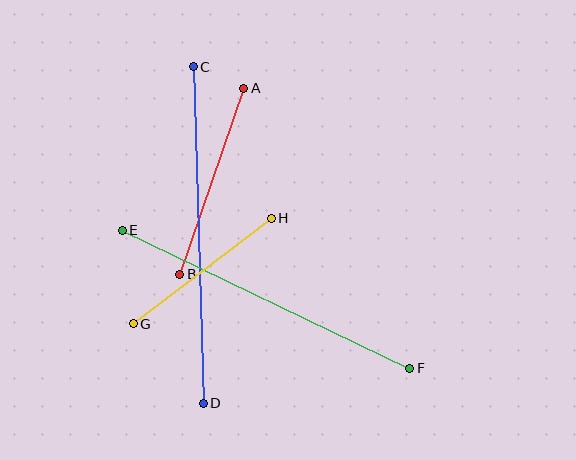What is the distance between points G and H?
The distance is approximately 174 pixels.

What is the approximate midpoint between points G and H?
The midpoint is at approximately (202, 271) pixels.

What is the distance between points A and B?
The distance is approximately 197 pixels.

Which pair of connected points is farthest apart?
Points C and D are farthest apart.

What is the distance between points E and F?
The distance is approximately 319 pixels.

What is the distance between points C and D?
The distance is approximately 337 pixels.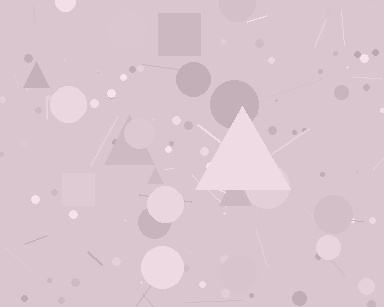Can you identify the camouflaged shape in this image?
The camouflaged shape is a triangle.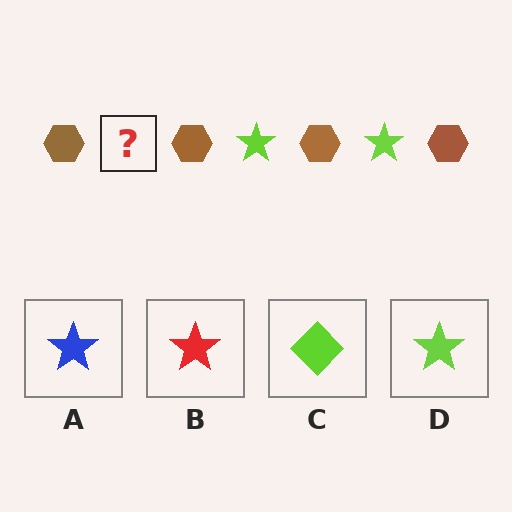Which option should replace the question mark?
Option D.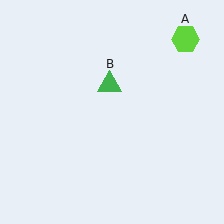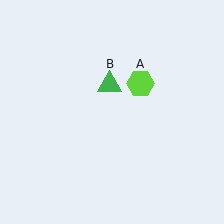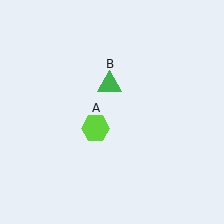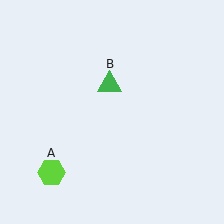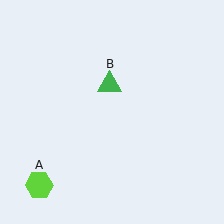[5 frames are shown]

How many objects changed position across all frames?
1 object changed position: lime hexagon (object A).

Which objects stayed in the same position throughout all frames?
Green triangle (object B) remained stationary.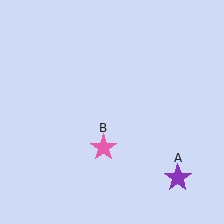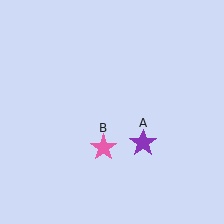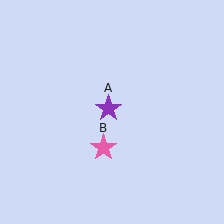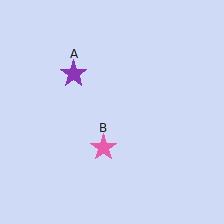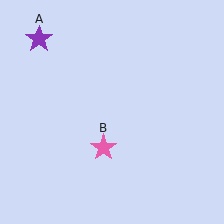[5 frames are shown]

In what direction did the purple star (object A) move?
The purple star (object A) moved up and to the left.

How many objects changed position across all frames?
1 object changed position: purple star (object A).